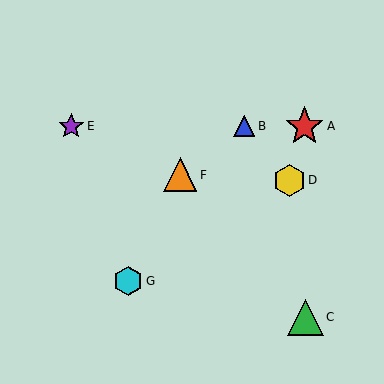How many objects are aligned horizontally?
3 objects (A, B, E) are aligned horizontally.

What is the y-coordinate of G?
Object G is at y≈281.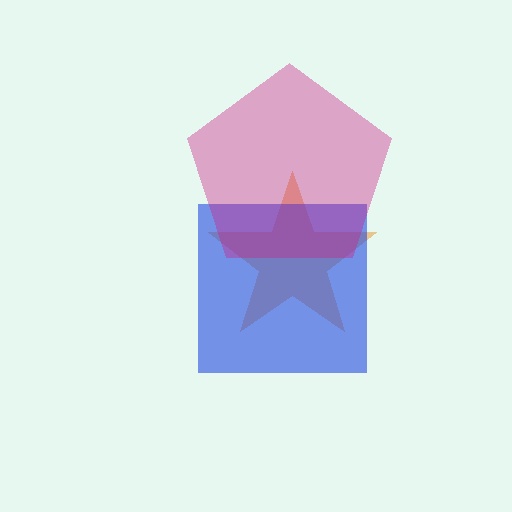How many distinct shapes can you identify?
There are 3 distinct shapes: an orange star, a blue square, a magenta pentagon.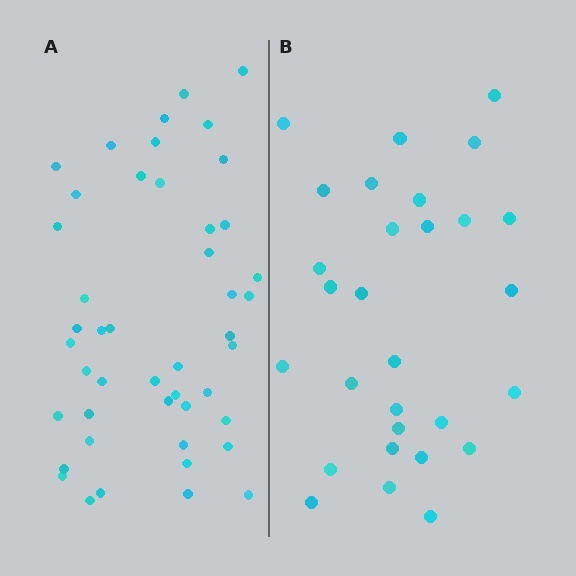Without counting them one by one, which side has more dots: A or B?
Region A (the left region) has more dots.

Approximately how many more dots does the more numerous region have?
Region A has approximately 15 more dots than region B.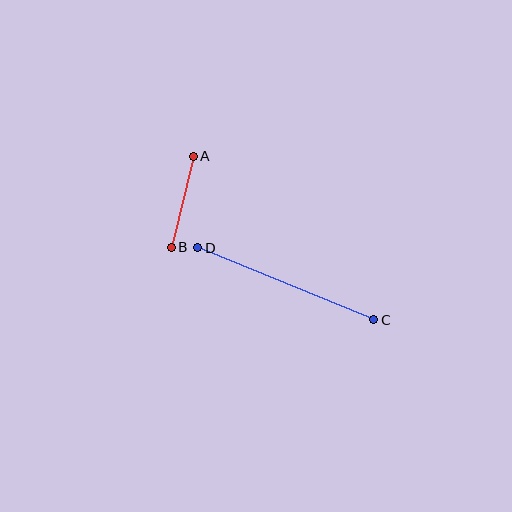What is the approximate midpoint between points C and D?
The midpoint is at approximately (286, 284) pixels.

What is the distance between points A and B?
The distance is approximately 94 pixels.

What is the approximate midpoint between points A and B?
The midpoint is at approximately (182, 202) pixels.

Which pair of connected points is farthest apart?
Points C and D are farthest apart.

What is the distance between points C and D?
The distance is approximately 190 pixels.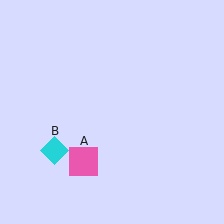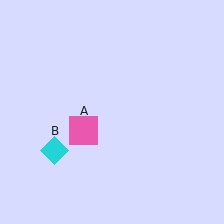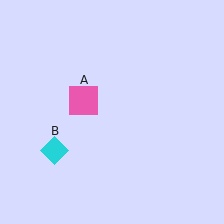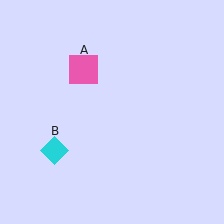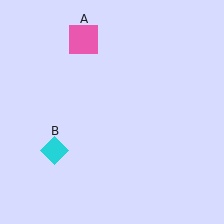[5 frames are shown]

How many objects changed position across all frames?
1 object changed position: pink square (object A).